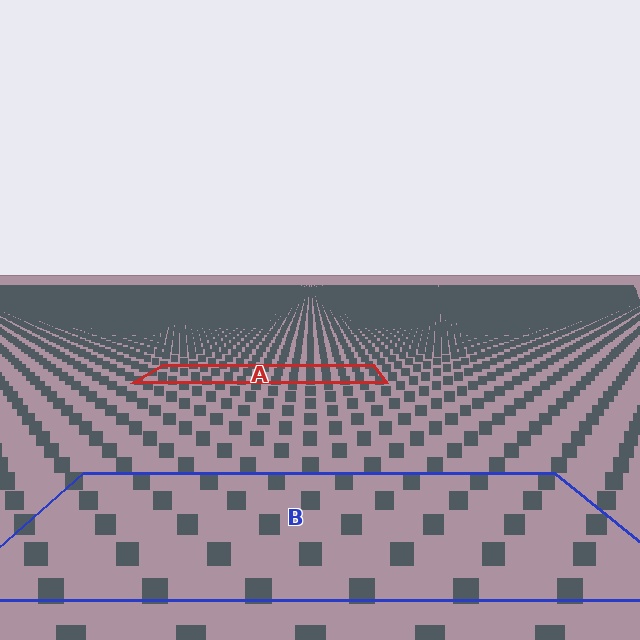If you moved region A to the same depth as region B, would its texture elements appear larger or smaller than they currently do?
They would appear larger. At a closer depth, the same texture elements are projected at a bigger on-screen size.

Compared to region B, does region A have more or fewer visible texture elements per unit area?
Region A has more texture elements per unit area — they are packed more densely because it is farther away.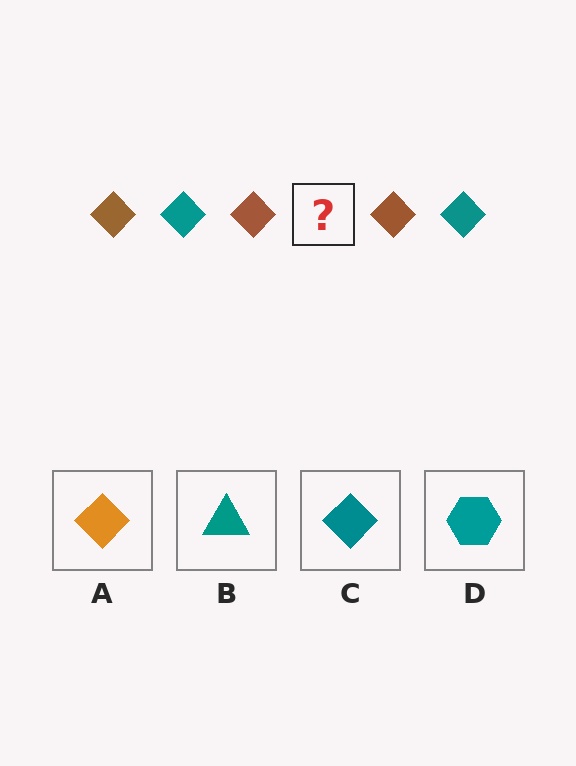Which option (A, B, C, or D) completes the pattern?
C.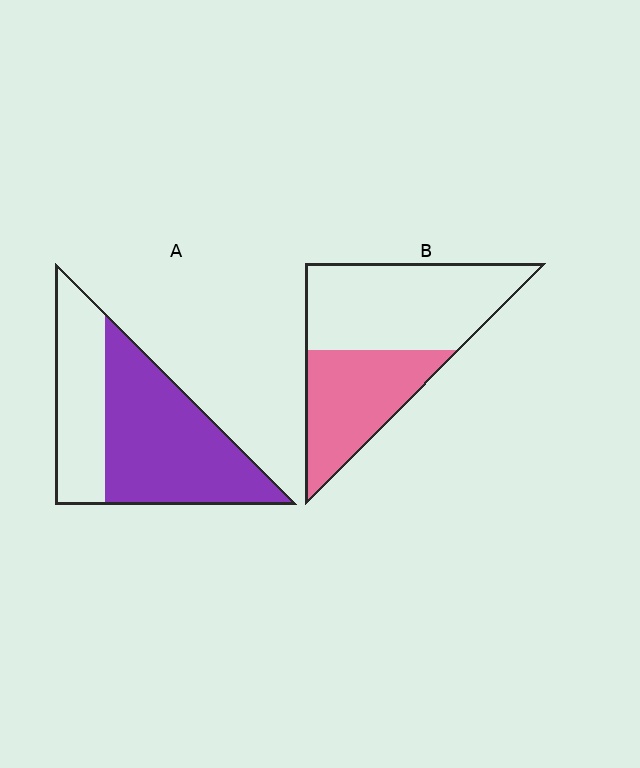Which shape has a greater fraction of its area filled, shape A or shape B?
Shape A.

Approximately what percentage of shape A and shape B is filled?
A is approximately 65% and B is approximately 40%.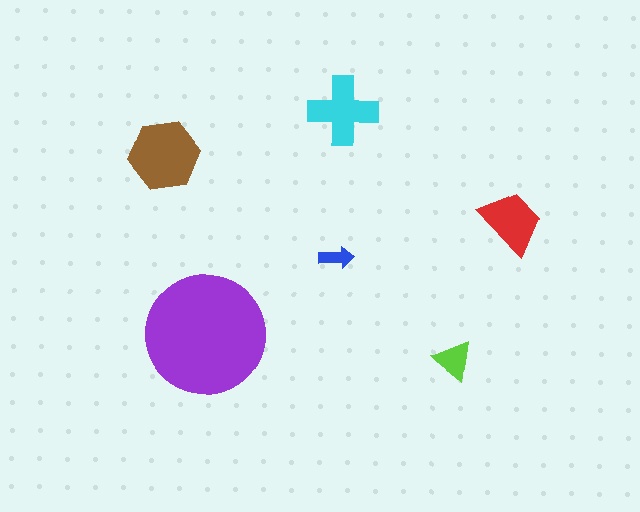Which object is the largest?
The purple circle.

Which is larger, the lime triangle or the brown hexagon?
The brown hexagon.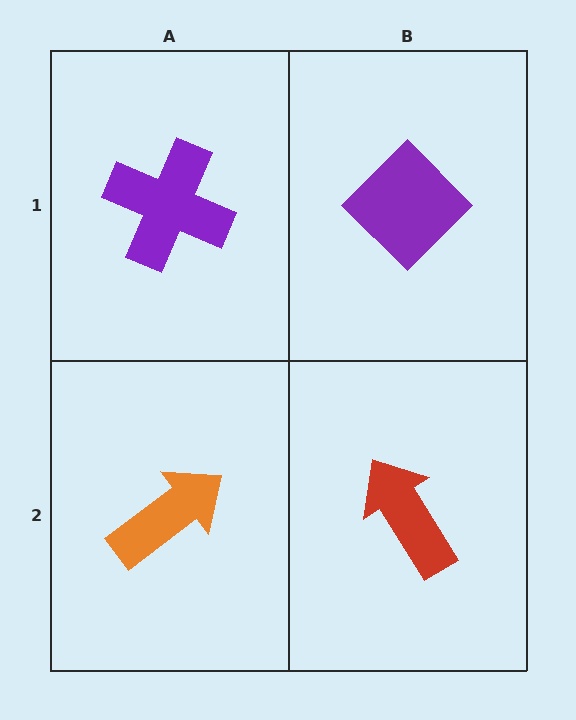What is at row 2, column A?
An orange arrow.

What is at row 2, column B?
A red arrow.